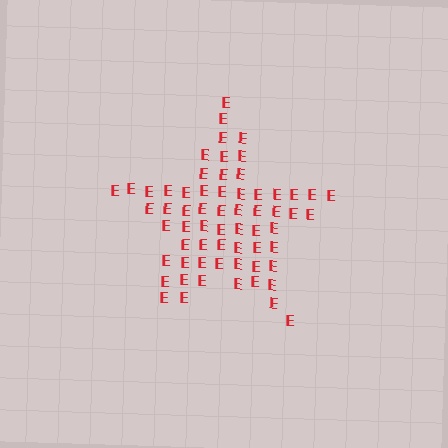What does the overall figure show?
The overall figure shows a star.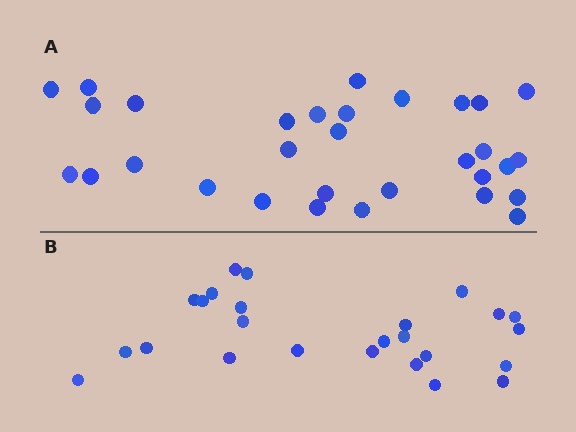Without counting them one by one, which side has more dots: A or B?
Region A (the top region) has more dots.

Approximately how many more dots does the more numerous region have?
Region A has about 6 more dots than region B.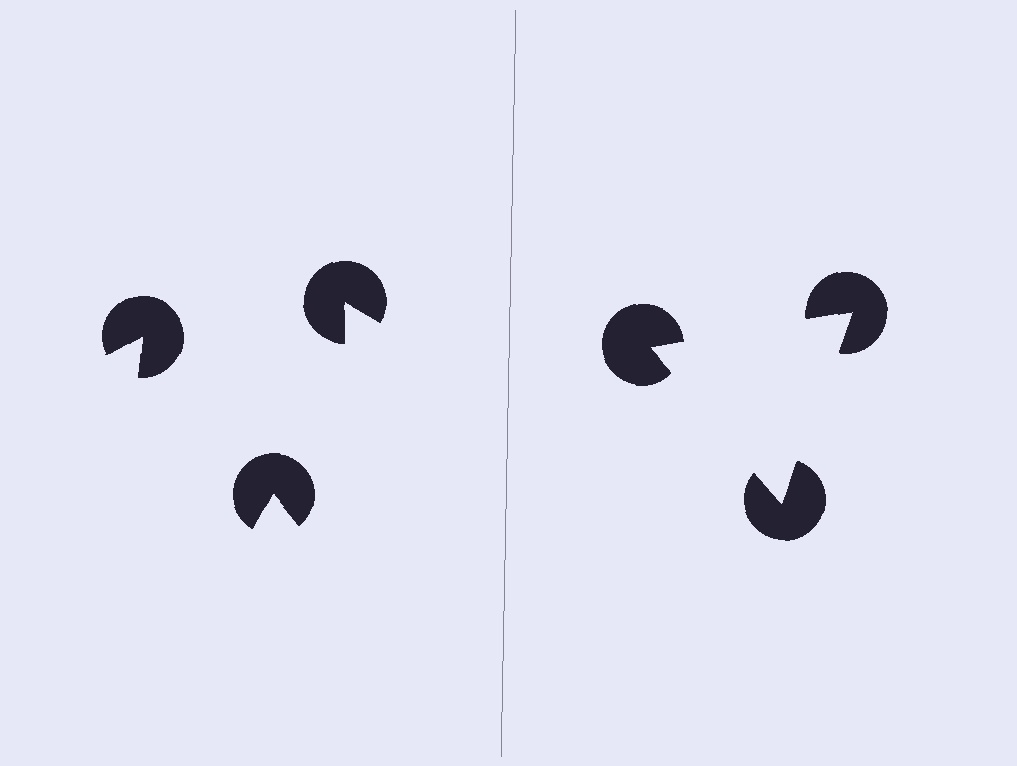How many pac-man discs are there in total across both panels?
6 — 3 on each side.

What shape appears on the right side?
An illusory triangle.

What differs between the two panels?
The pac-man discs are positioned identically on both sides; only the wedge orientations differ. On the right they align to a triangle; on the left they are misaligned.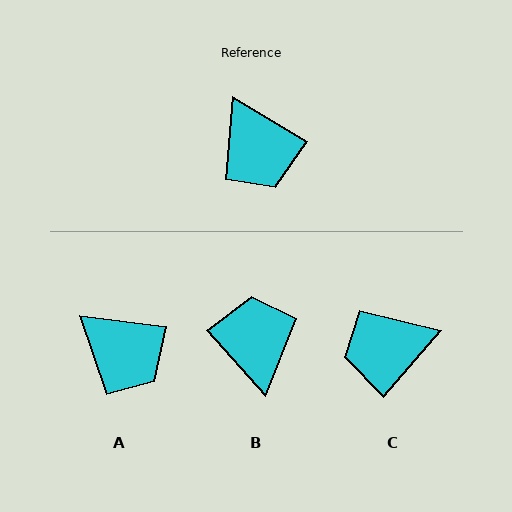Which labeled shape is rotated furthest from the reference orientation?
B, about 163 degrees away.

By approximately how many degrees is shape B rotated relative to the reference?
Approximately 163 degrees counter-clockwise.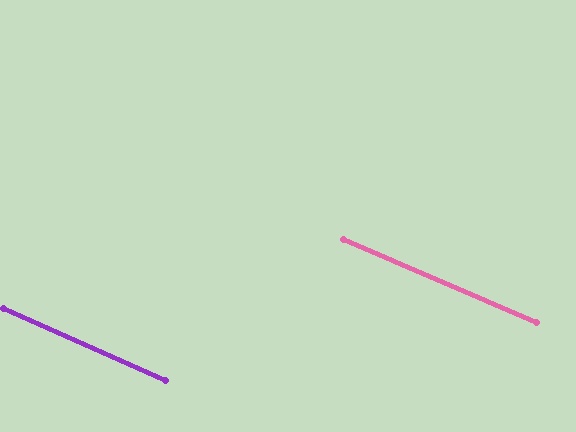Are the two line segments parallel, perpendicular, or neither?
Parallel — their directions differ by only 0.7°.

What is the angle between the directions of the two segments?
Approximately 1 degree.